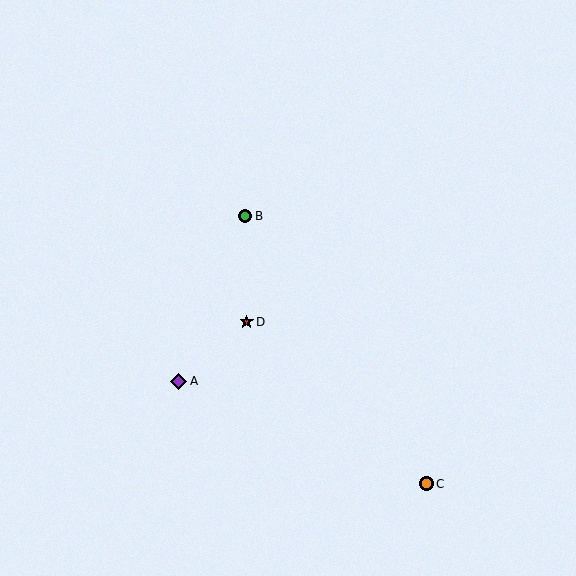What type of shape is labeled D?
Shape D is a red star.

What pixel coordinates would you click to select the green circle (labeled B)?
Click at (245, 216) to select the green circle B.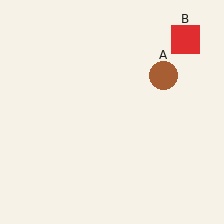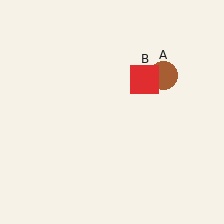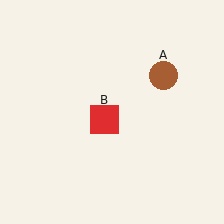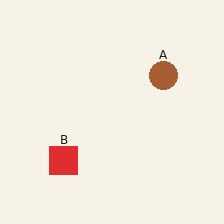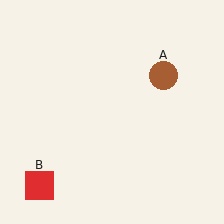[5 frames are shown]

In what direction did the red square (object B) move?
The red square (object B) moved down and to the left.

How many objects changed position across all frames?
1 object changed position: red square (object B).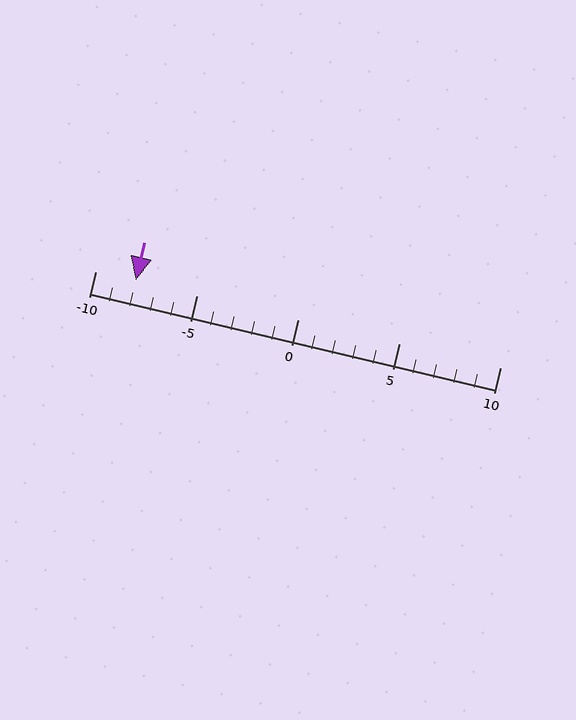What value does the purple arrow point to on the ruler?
The purple arrow points to approximately -8.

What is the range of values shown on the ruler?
The ruler shows values from -10 to 10.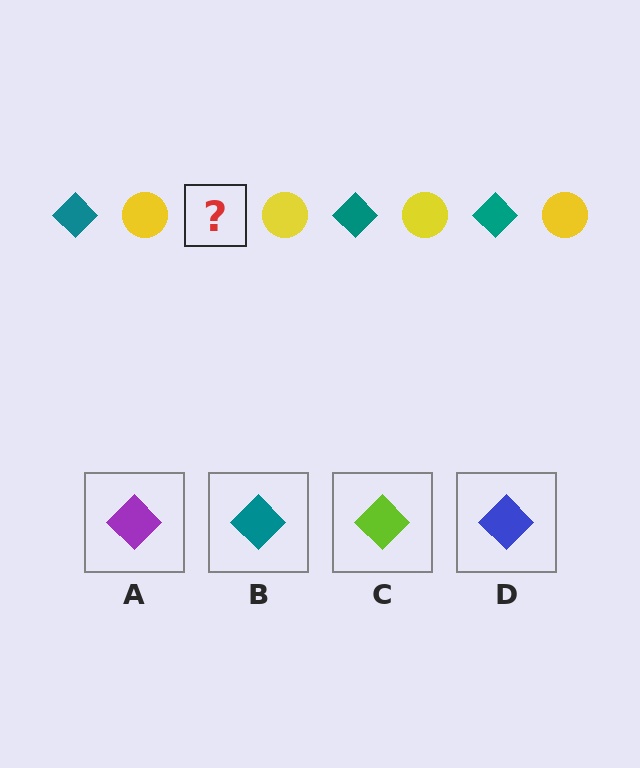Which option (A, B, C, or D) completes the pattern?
B.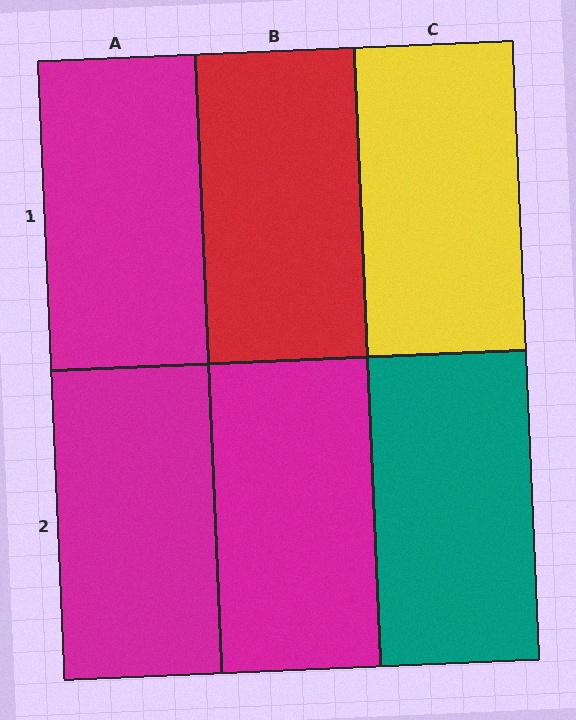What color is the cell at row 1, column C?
Yellow.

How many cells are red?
1 cell is red.